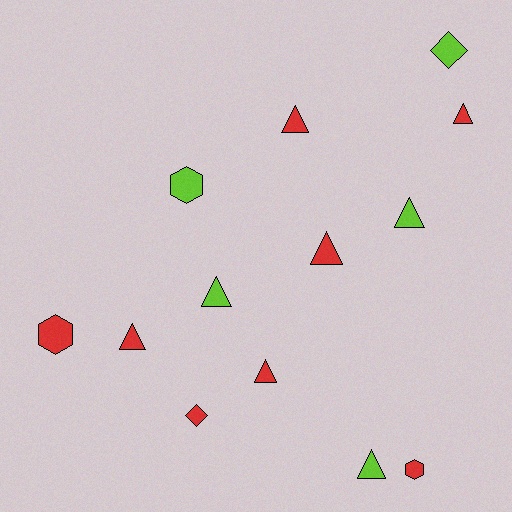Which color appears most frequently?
Red, with 8 objects.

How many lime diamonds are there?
There is 1 lime diamond.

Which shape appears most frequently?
Triangle, with 8 objects.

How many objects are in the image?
There are 13 objects.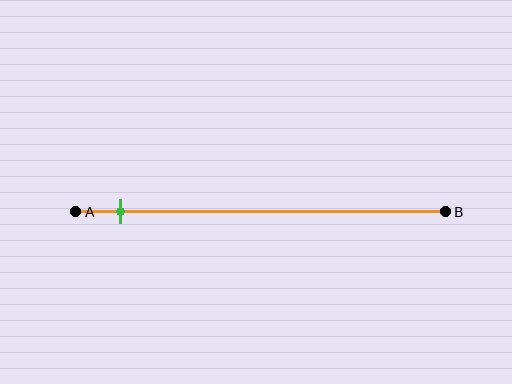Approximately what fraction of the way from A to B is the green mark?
The green mark is approximately 10% of the way from A to B.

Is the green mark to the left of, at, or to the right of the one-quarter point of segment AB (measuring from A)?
The green mark is to the left of the one-quarter point of segment AB.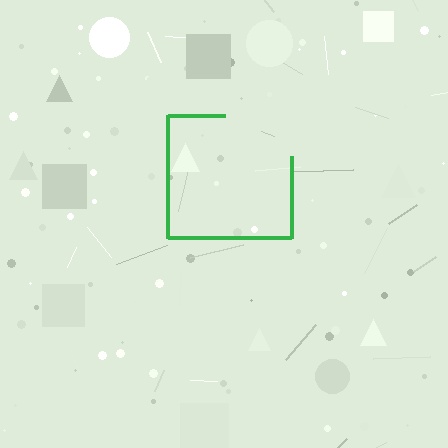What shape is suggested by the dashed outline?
The dashed outline suggests a square.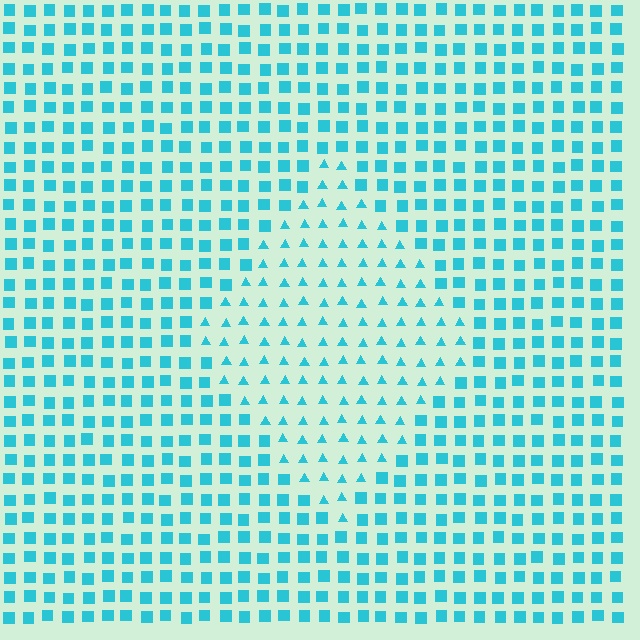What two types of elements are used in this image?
The image uses triangles inside the diamond region and squares outside it.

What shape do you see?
I see a diamond.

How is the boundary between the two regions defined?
The boundary is defined by a change in element shape: triangles inside vs. squares outside. All elements share the same color and spacing.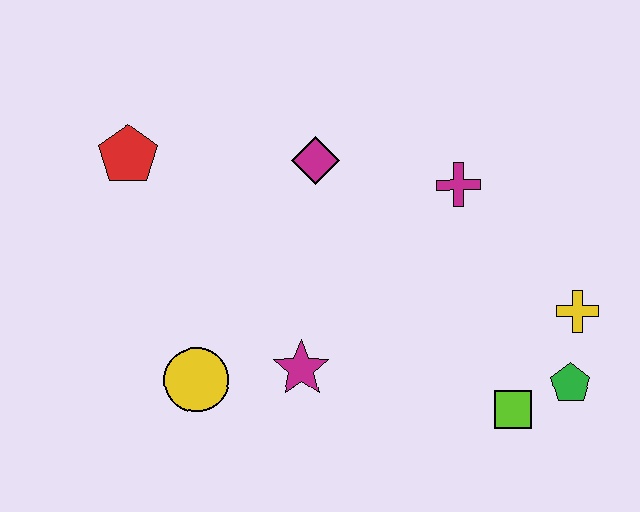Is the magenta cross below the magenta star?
No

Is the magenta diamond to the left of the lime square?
Yes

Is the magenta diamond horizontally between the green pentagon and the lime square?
No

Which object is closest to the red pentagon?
The magenta diamond is closest to the red pentagon.